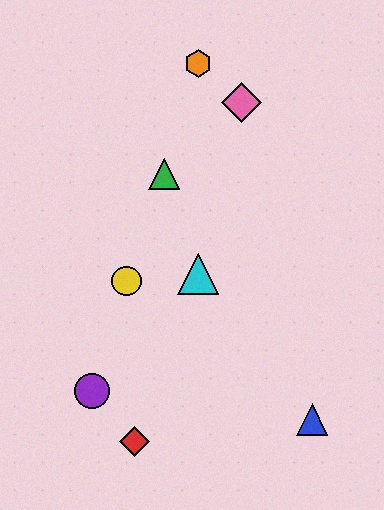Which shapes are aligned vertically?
The orange hexagon, the cyan triangle are aligned vertically.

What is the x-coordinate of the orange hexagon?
The orange hexagon is at x≈198.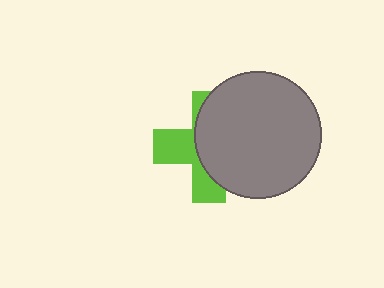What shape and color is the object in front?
The object in front is a gray circle.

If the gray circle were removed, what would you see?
You would see the complete lime cross.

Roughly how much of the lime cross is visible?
A small part of it is visible (roughly 42%).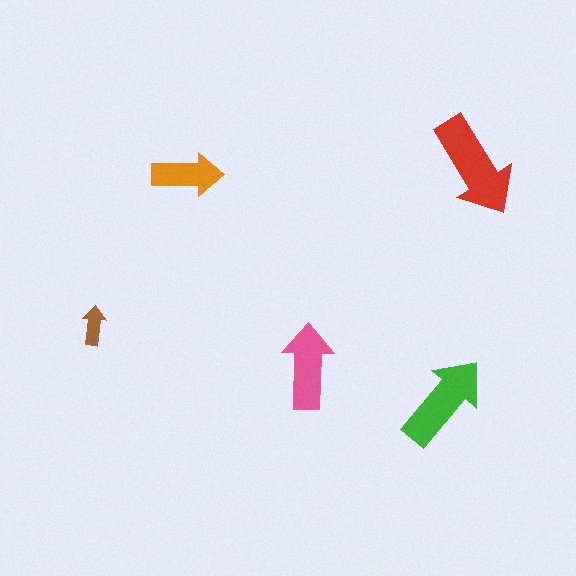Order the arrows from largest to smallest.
the red one, the green one, the pink one, the orange one, the brown one.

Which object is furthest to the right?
The red arrow is rightmost.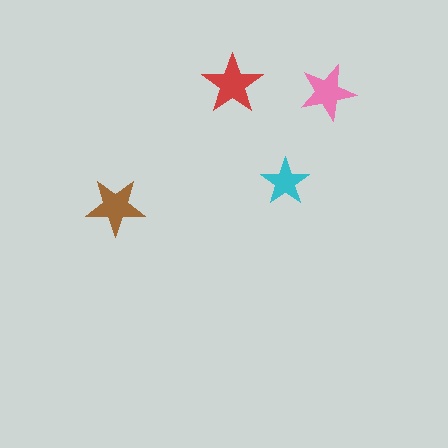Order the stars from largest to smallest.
the red one, the brown one, the pink one, the cyan one.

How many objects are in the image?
There are 4 objects in the image.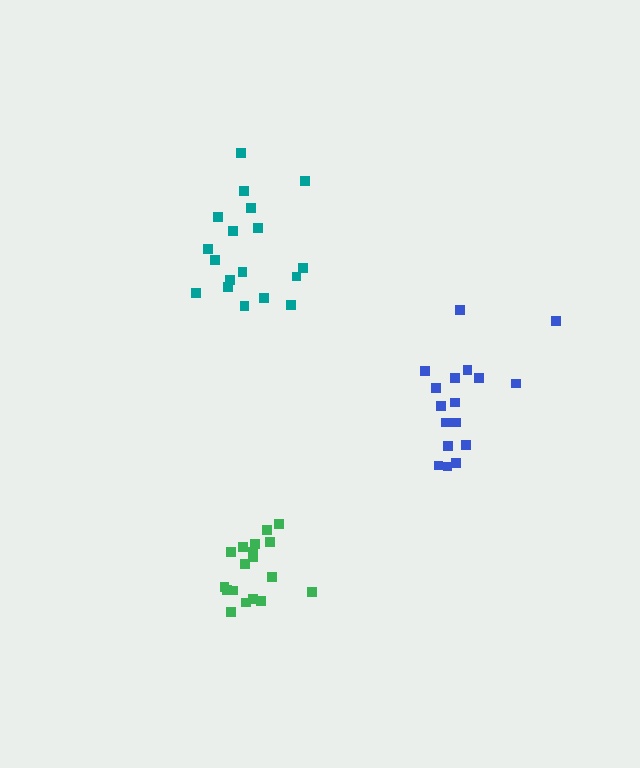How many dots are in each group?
Group 1: 17 dots, Group 2: 18 dots, Group 3: 18 dots (53 total).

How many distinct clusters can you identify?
There are 3 distinct clusters.